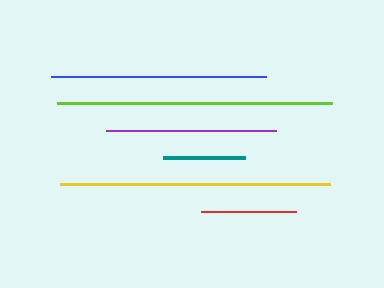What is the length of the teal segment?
The teal segment is approximately 82 pixels long.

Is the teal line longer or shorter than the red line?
The red line is longer than the teal line.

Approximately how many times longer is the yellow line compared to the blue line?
The yellow line is approximately 1.3 times the length of the blue line.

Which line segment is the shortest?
The teal line is the shortest at approximately 82 pixels.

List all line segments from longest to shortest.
From longest to shortest: lime, yellow, blue, purple, red, teal.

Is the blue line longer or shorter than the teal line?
The blue line is longer than the teal line.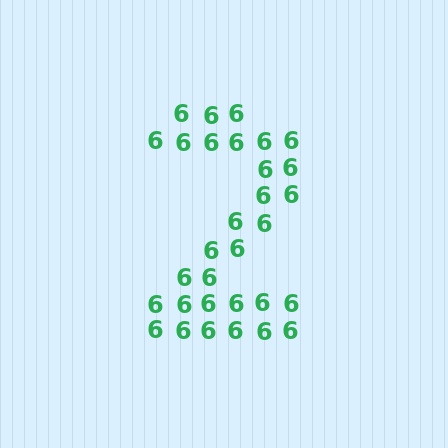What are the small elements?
The small elements are digit 6's.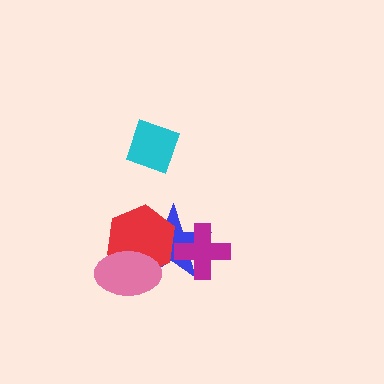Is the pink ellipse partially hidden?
No, no other shape covers it.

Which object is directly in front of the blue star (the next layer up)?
The red hexagon is directly in front of the blue star.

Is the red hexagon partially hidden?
Yes, it is partially covered by another shape.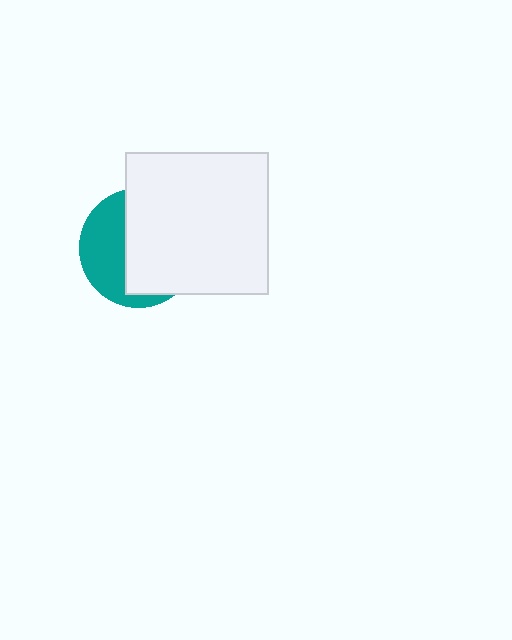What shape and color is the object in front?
The object in front is a white square.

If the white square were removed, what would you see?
You would see the complete teal circle.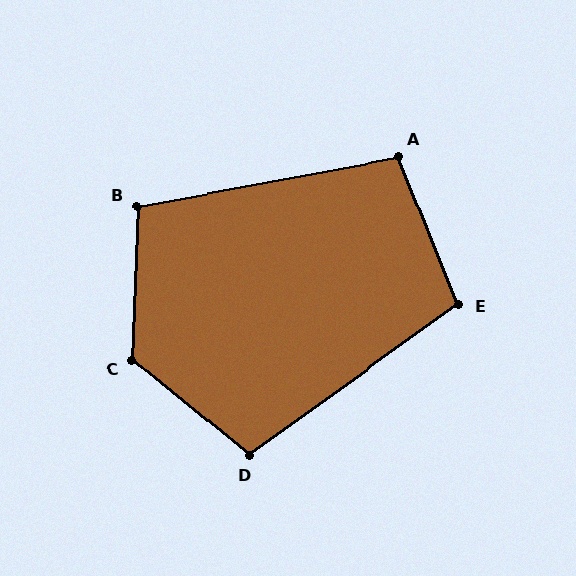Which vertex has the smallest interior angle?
A, at approximately 101 degrees.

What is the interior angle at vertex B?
Approximately 102 degrees (obtuse).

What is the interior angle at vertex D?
Approximately 105 degrees (obtuse).